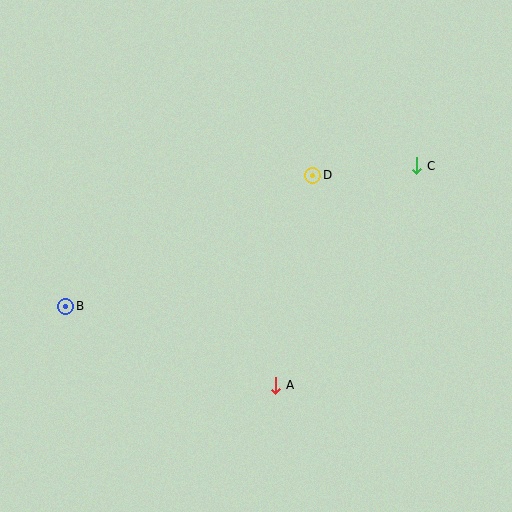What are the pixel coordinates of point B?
Point B is at (66, 306).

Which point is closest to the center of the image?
Point D at (313, 175) is closest to the center.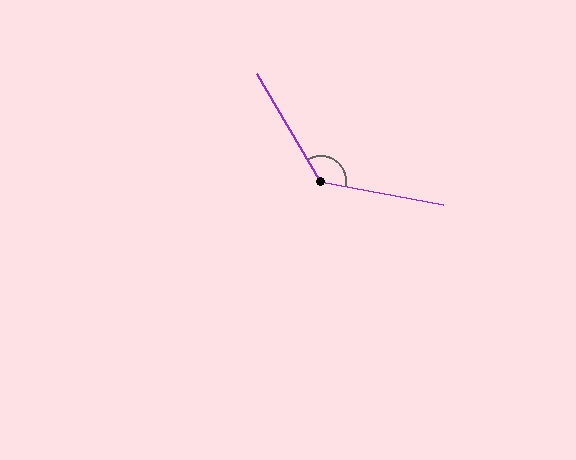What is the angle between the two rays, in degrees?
Approximately 131 degrees.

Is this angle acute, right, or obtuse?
It is obtuse.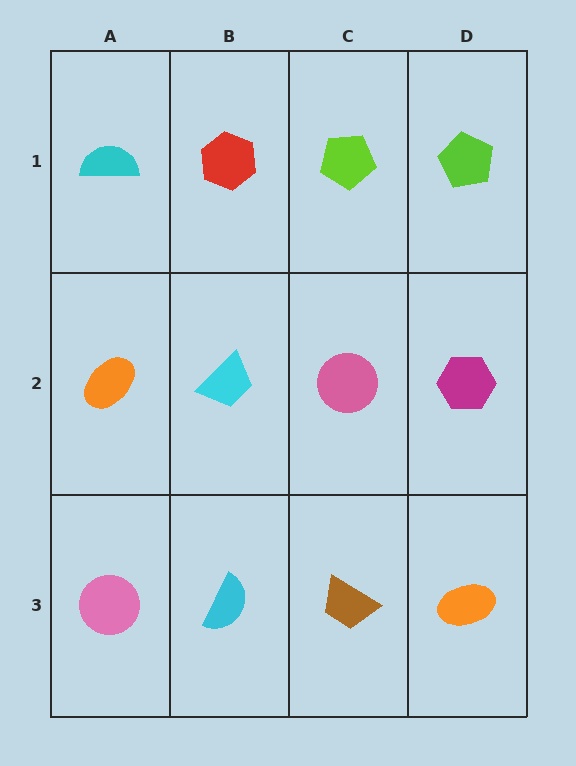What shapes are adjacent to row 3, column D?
A magenta hexagon (row 2, column D), a brown trapezoid (row 3, column C).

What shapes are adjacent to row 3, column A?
An orange ellipse (row 2, column A), a cyan semicircle (row 3, column B).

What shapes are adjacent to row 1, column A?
An orange ellipse (row 2, column A), a red hexagon (row 1, column B).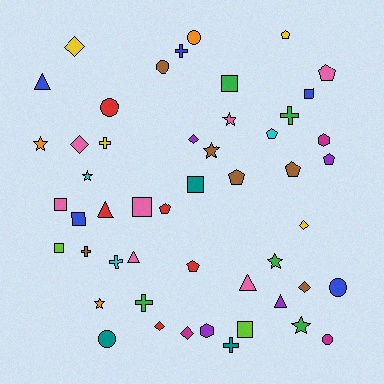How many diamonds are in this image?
There are 7 diamonds.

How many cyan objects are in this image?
There are 3 cyan objects.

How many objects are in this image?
There are 50 objects.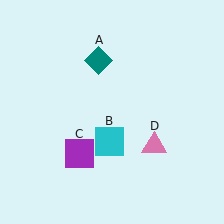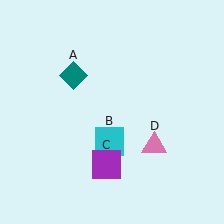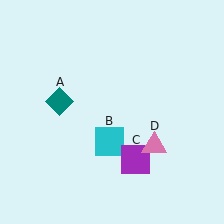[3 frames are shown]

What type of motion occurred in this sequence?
The teal diamond (object A), purple square (object C) rotated counterclockwise around the center of the scene.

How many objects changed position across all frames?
2 objects changed position: teal diamond (object A), purple square (object C).